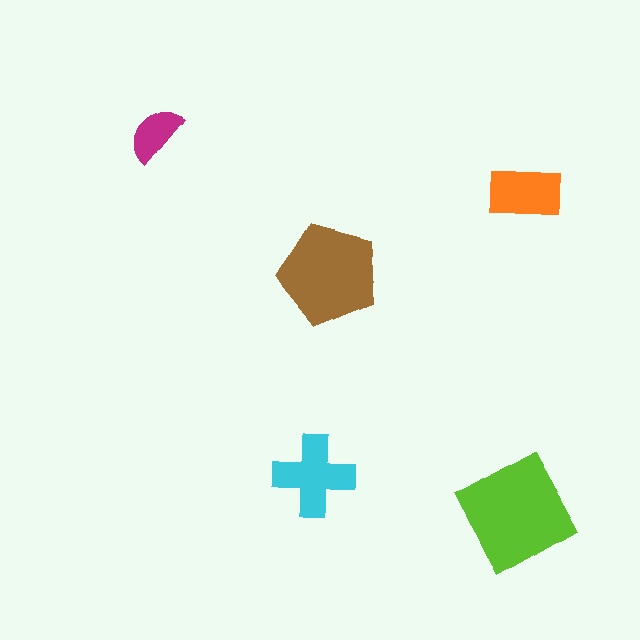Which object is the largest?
The lime square.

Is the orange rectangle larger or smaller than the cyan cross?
Smaller.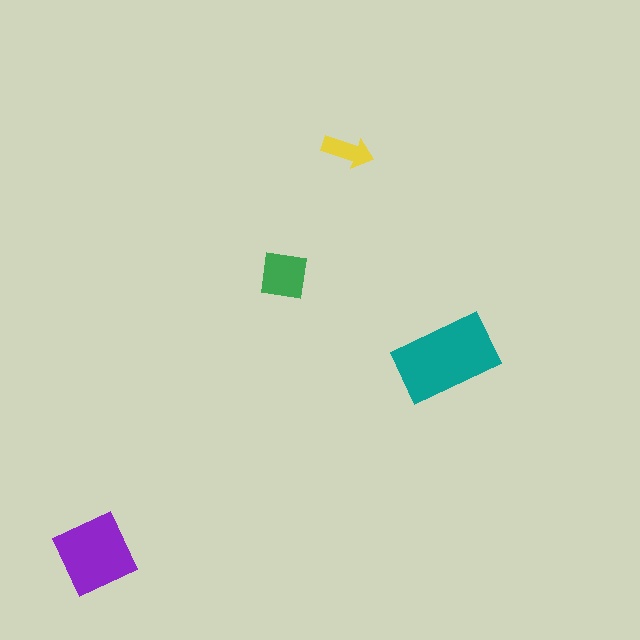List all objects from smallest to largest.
The yellow arrow, the green square, the purple square, the teal rectangle.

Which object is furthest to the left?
The purple square is leftmost.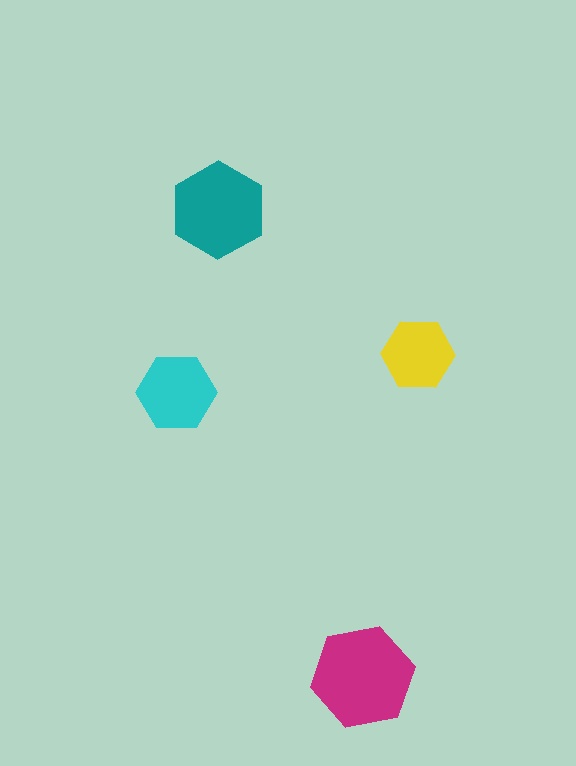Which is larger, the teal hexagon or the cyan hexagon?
The teal one.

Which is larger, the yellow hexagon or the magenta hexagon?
The magenta one.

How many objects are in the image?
There are 4 objects in the image.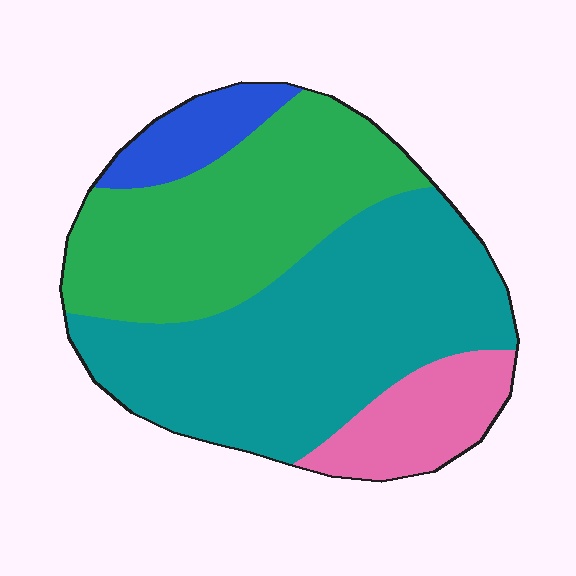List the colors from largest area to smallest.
From largest to smallest: teal, green, pink, blue.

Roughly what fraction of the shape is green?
Green takes up about one third (1/3) of the shape.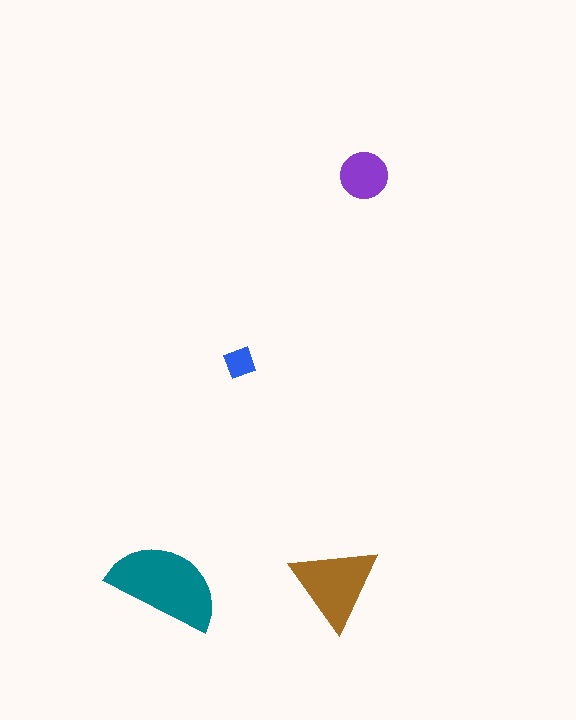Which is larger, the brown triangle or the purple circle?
The brown triangle.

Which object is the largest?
The teal semicircle.